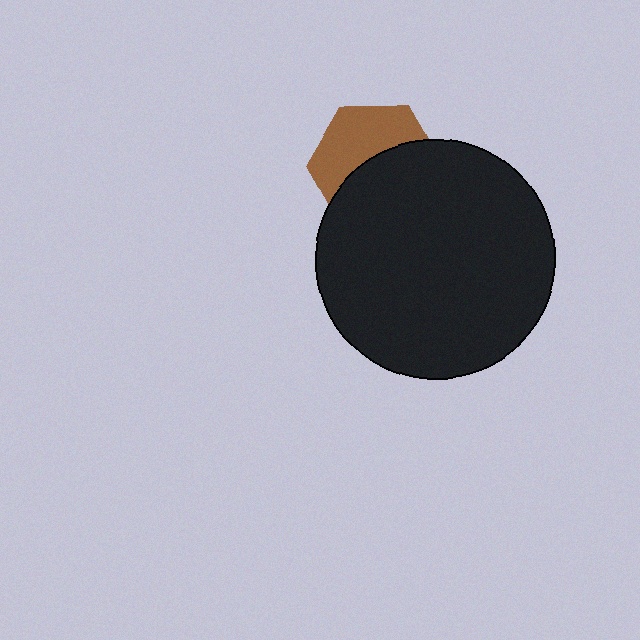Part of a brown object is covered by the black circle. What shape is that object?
It is a hexagon.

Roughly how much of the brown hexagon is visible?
About half of it is visible (roughly 46%).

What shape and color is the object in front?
The object in front is a black circle.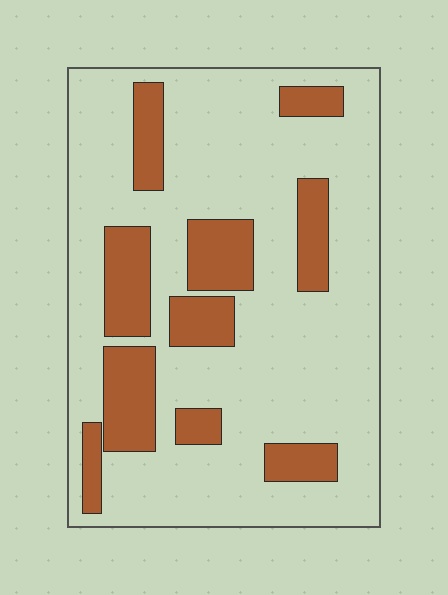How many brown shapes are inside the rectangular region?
10.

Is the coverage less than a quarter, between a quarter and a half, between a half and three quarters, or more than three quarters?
Less than a quarter.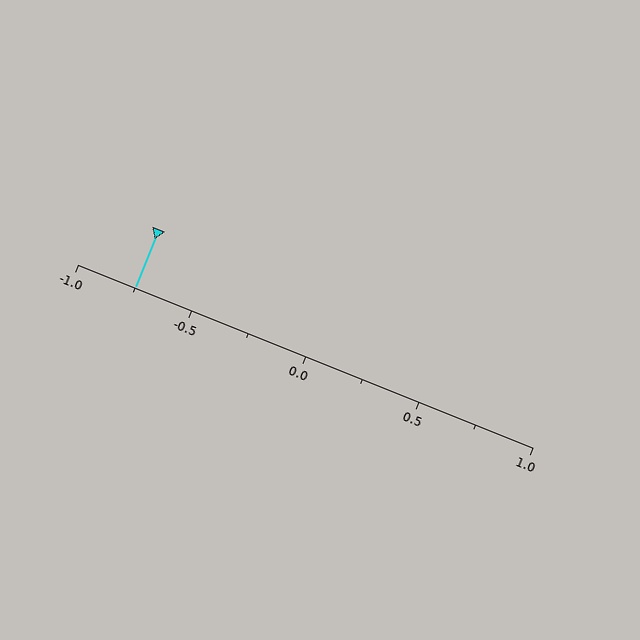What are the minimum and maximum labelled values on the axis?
The axis runs from -1.0 to 1.0.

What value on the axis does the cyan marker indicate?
The marker indicates approximately -0.75.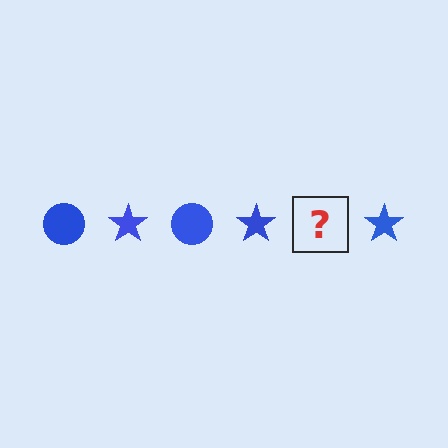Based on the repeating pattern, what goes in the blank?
The blank should be a blue circle.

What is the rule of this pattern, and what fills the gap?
The rule is that the pattern cycles through circle, star shapes in blue. The gap should be filled with a blue circle.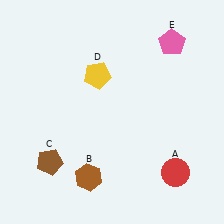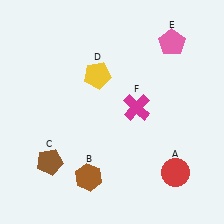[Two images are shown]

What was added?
A magenta cross (F) was added in Image 2.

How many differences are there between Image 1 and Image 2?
There is 1 difference between the two images.